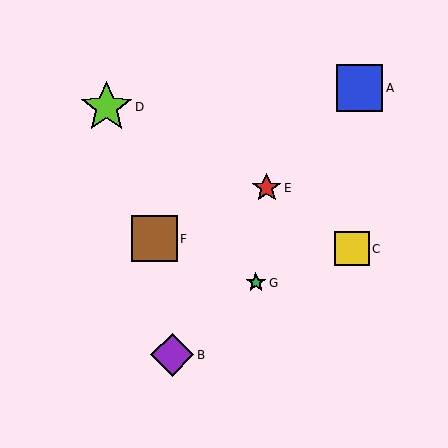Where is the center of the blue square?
The center of the blue square is at (360, 88).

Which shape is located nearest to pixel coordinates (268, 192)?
The red star (labeled E) at (267, 188) is nearest to that location.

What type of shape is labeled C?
Shape C is a yellow square.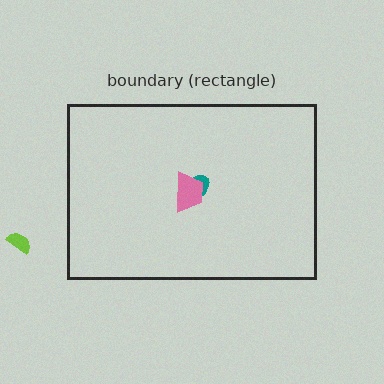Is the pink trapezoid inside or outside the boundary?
Inside.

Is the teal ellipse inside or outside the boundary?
Inside.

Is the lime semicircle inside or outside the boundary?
Outside.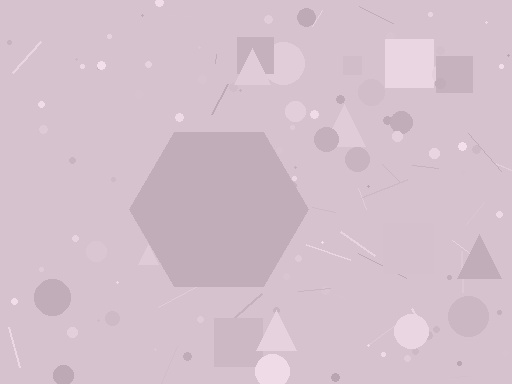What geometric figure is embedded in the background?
A hexagon is embedded in the background.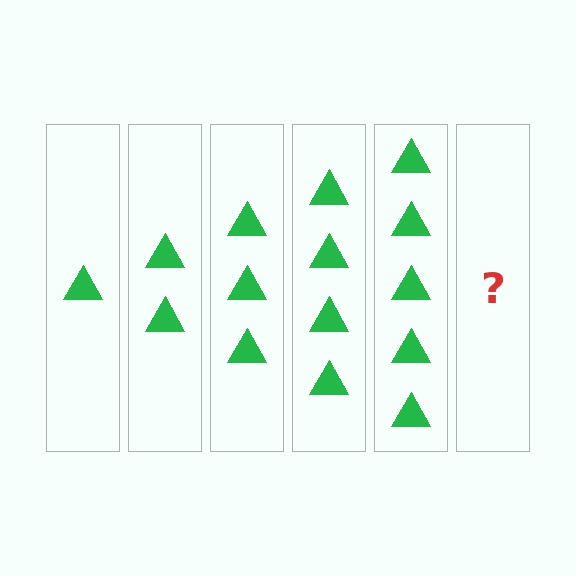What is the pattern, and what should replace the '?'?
The pattern is that each step adds one more triangle. The '?' should be 6 triangles.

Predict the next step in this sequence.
The next step is 6 triangles.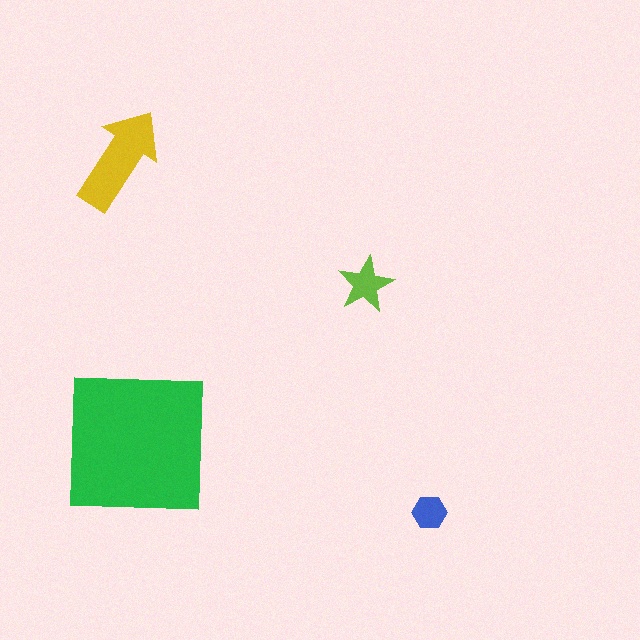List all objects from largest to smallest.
The green square, the yellow arrow, the lime star, the blue hexagon.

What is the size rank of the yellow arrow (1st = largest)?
2nd.